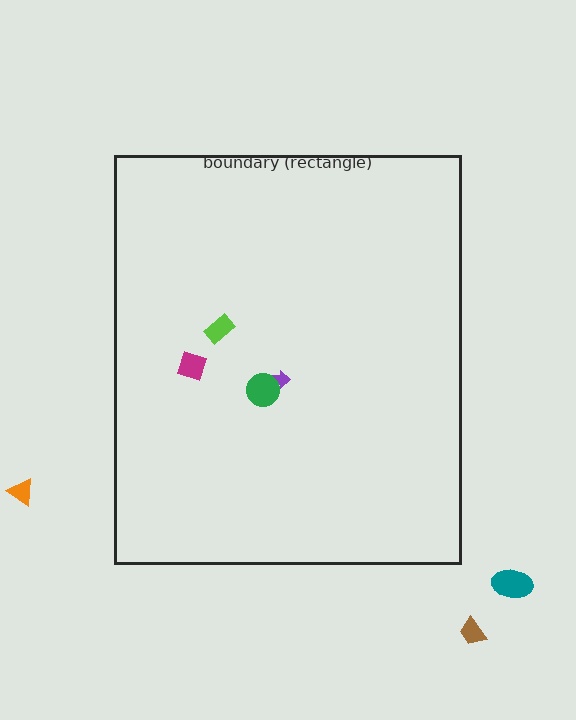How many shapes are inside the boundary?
4 inside, 3 outside.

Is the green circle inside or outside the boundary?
Inside.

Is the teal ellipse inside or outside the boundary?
Outside.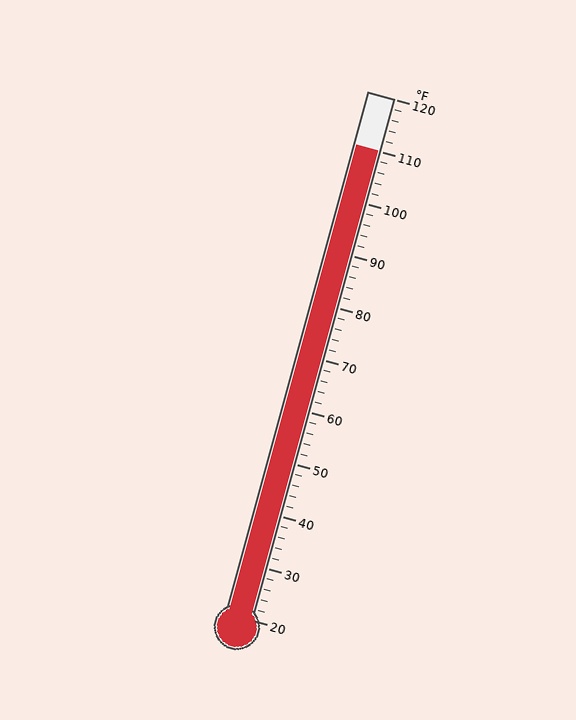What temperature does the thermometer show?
The thermometer shows approximately 110°F.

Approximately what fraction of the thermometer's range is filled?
The thermometer is filled to approximately 90% of its range.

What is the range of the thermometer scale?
The thermometer scale ranges from 20°F to 120°F.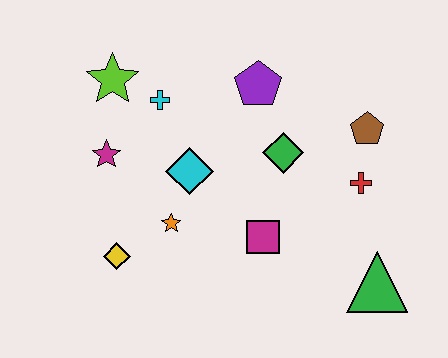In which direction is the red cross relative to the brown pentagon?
The red cross is below the brown pentagon.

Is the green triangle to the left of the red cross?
No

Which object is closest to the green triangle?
The red cross is closest to the green triangle.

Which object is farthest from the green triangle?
The lime star is farthest from the green triangle.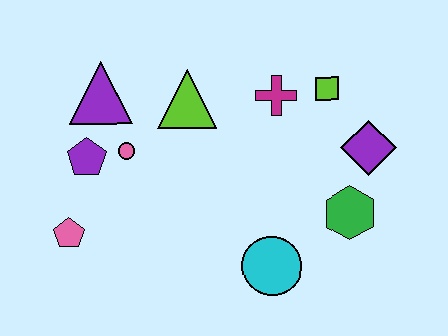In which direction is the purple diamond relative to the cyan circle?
The purple diamond is above the cyan circle.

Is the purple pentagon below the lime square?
Yes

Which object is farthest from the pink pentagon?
The purple diamond is farthest from the pink pentagon.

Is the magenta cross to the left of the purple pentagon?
No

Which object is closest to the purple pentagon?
The pink circle is closest to the purple pentagon.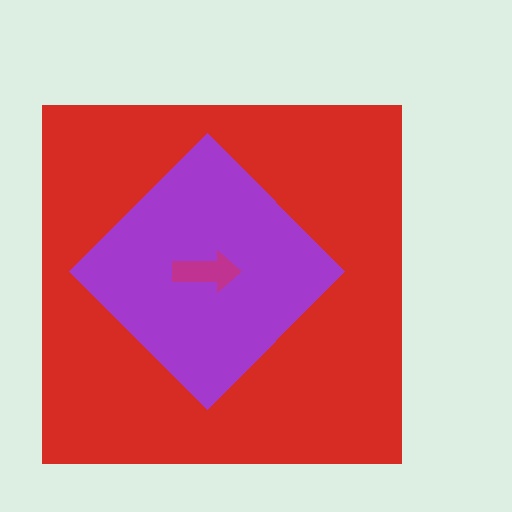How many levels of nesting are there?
3.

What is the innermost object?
The magenta arrow.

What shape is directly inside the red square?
The purple diamond.